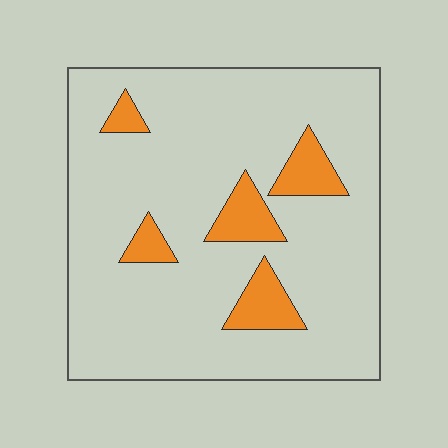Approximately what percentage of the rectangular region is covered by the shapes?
Approximately 10%.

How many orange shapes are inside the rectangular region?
5.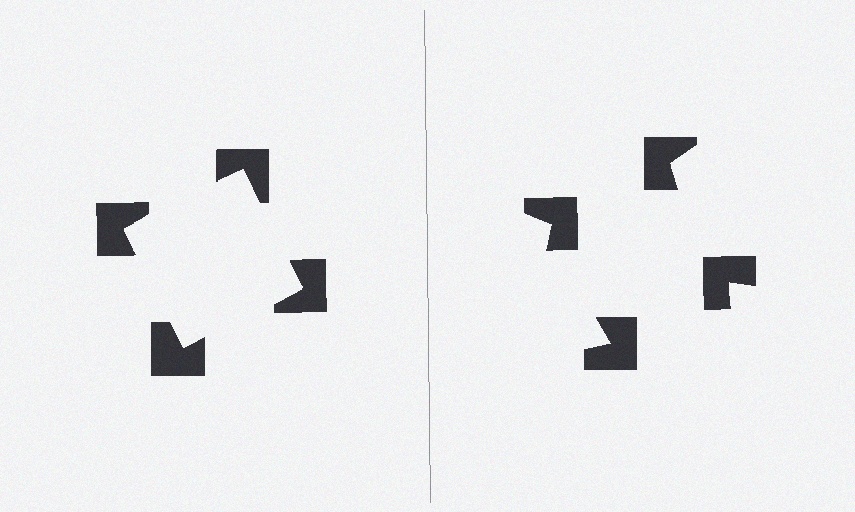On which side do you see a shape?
An illusory square appears on the left side. On the right side the wedge cuts are rotated, so no coherent shape forms.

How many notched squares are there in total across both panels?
8 — 4 on each side.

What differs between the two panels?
The notched squares are positioned identically on both sides; only the wedge orientations differ. On the left they align to a square; on the right they are misaligned.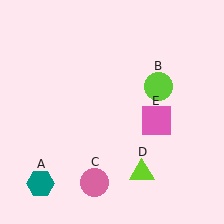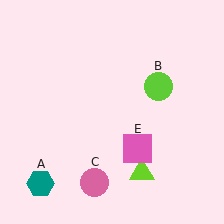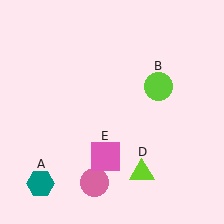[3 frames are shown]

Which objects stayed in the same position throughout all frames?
Teal hexagon (object A) and lime circle (object B) and pink circle (object C) and lime triangle (object D) remained stationary.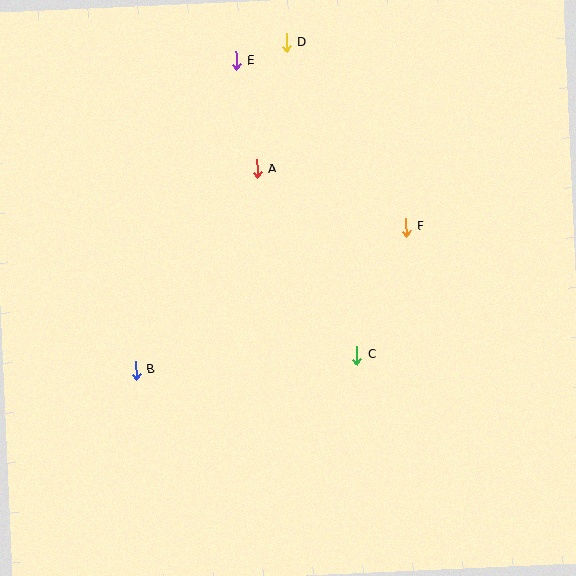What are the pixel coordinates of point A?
Point A is at (257, 169).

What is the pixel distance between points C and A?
The distance between C and A is 211 pixels.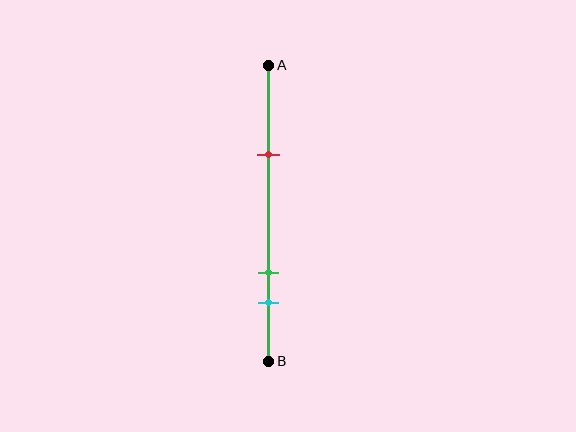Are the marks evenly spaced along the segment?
No, the marks are not evenly spaced.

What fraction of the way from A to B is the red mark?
The red mark is approximately 30% (0.3) of the way from A to B.